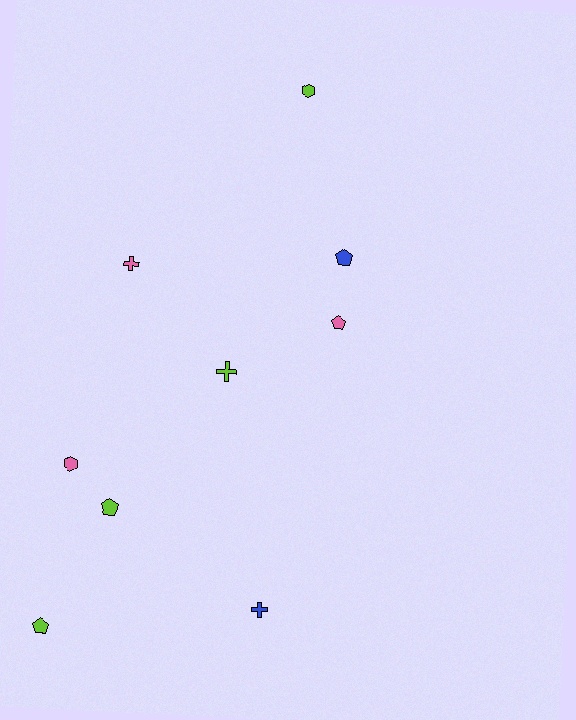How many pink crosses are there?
There is 1 pink cross.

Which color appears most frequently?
Lime, with 4 objects.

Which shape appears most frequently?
Pentagon, with 4 objects.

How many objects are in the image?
There are 9 objects.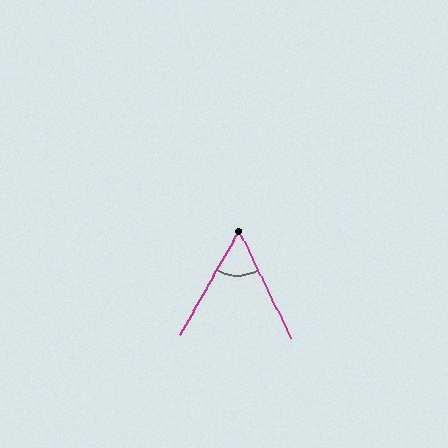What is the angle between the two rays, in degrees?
Approximately 55 degrees.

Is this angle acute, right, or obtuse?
It is acute.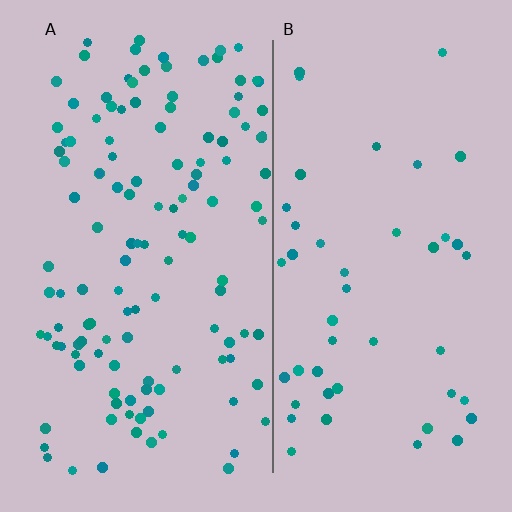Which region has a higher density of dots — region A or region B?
A (the left).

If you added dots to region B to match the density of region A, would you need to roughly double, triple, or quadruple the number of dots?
Approximately triple.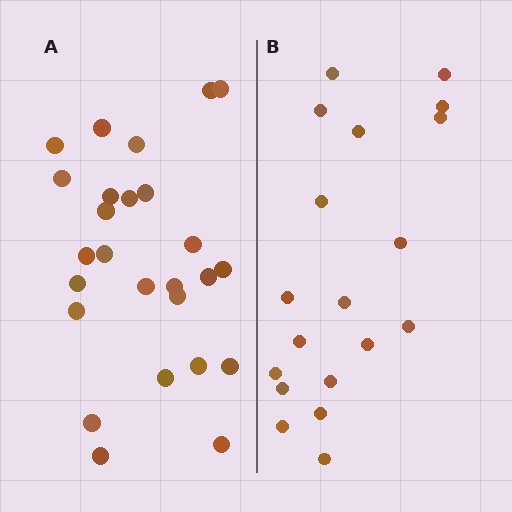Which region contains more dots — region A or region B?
Region A (the left region) has more dots.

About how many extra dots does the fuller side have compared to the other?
Region A has roughly 8 or so more dots than region B.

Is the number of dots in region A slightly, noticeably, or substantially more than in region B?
Region A has noticeably more, but not dramatically so. The ratio is roughly 1.4 to 1.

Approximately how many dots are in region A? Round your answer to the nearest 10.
About 30 dots. (The exact count is 26, which rounds to 30.)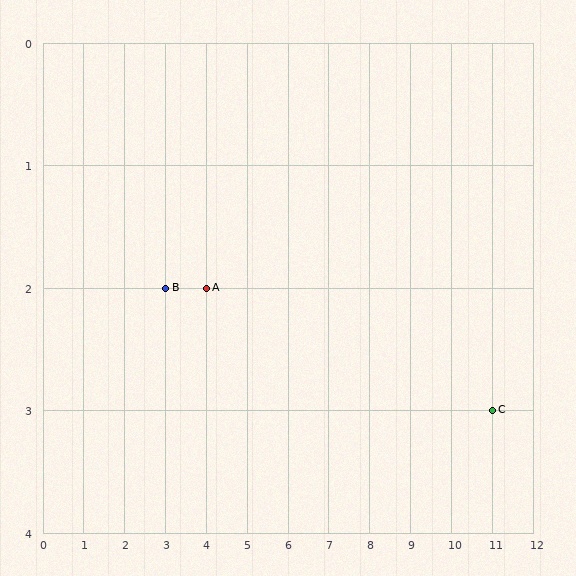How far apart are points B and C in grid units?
Points B and C are 8 columns and 1 row apart (about 8.1 grid units diagonally).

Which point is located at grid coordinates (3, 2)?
Point B is at (3, 2).